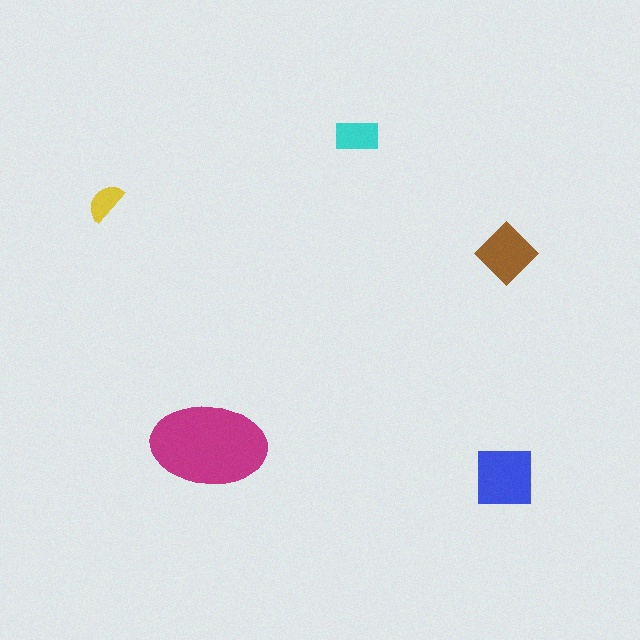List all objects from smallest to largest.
The yellow semicircle, the cyan rectangle, the brown diamond, the blue square, the magenta ellipse.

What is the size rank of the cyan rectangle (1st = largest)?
4th.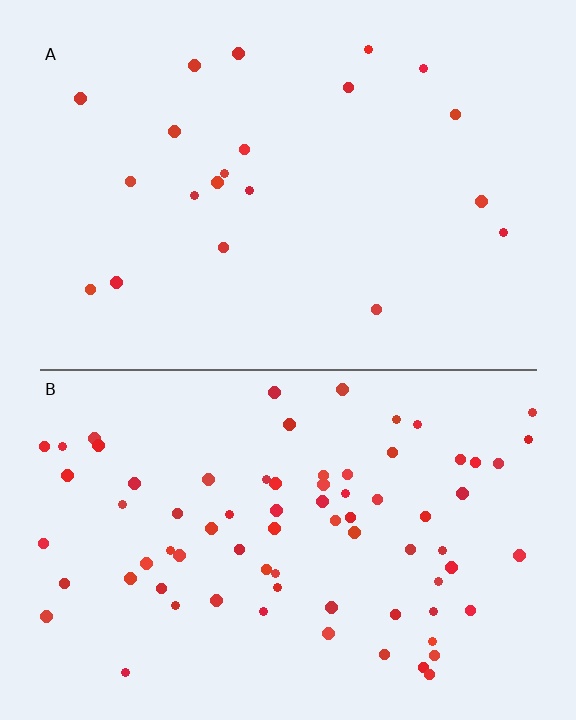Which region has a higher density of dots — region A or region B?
B (the bottom).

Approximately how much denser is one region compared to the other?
Approximately 3.6× — region B over region A.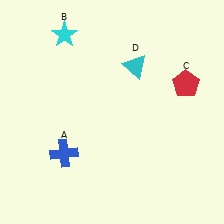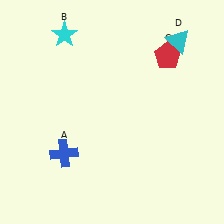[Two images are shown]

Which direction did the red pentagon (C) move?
The red pentagon (C) moved up.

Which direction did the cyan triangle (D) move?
The cyan triangle (D) moved right.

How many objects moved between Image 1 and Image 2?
2 objects moved between the two images.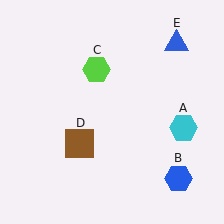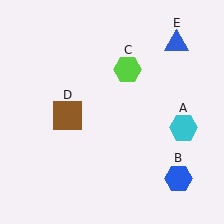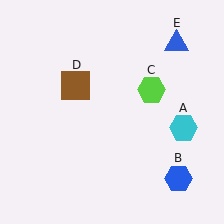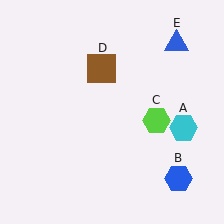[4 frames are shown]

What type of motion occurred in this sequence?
The lime hexagon (object C), brown square (object D) rotated clockwise around the center of the scene.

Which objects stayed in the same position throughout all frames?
Cyan hexagon (object A) and blue hexagon (object B) and blue triangle (object E) remained stationary.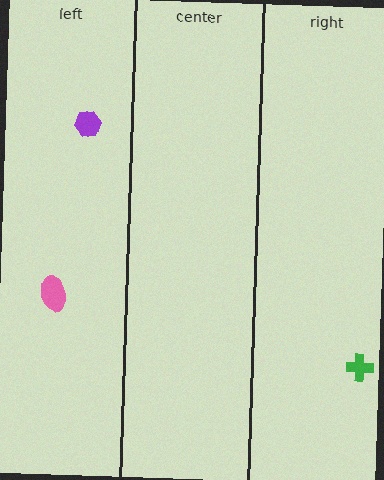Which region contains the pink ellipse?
The left region.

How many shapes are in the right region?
1.